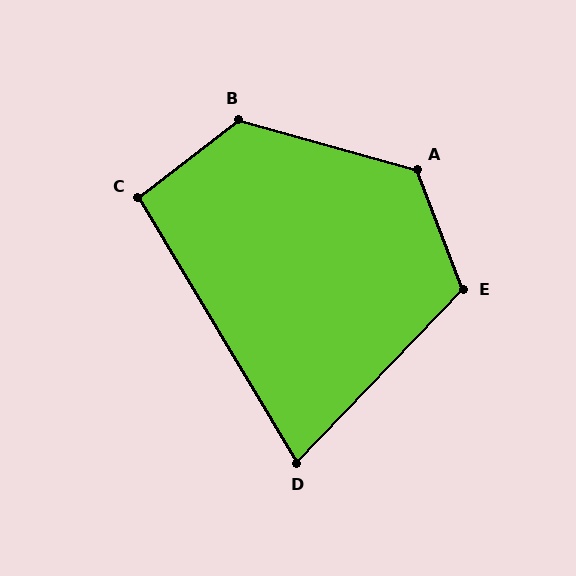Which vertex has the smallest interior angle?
D, at approximately 75 degrees.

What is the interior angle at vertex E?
Approximately 115 degrees (obtuse).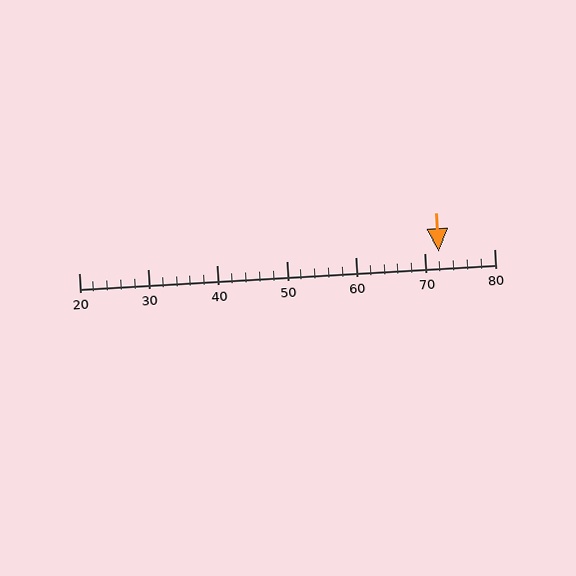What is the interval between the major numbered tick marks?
The major tick marks are spaced 10 units apart.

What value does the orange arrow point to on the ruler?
The orange arrow points to approximately 72.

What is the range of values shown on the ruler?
The ruler shows values from 20 to 80.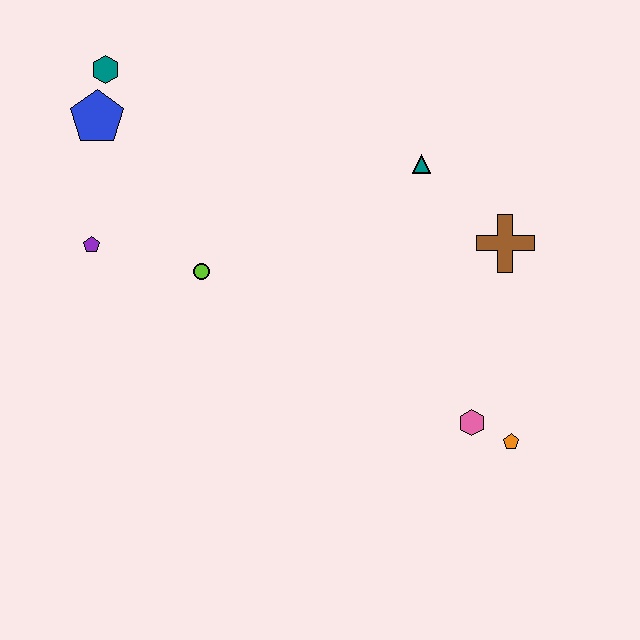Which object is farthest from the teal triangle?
The purple pentagon is farthest from the teal triangle.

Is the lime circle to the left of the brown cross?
Yes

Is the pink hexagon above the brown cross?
No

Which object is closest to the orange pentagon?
The pink hexagon is closest to the orange pentagon.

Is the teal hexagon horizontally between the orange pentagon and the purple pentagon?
Yes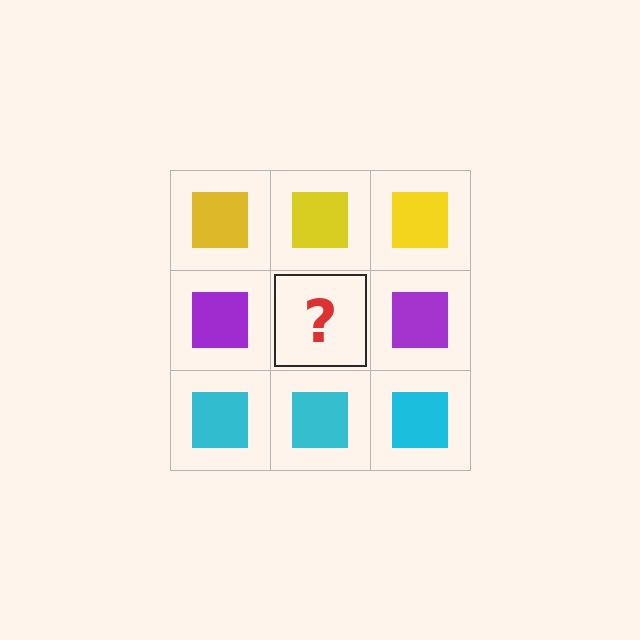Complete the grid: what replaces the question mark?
The question mark should be replaced with a purple square.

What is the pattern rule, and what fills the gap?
The rule is that each row has a consistent color. The gap should be filled with a purple square.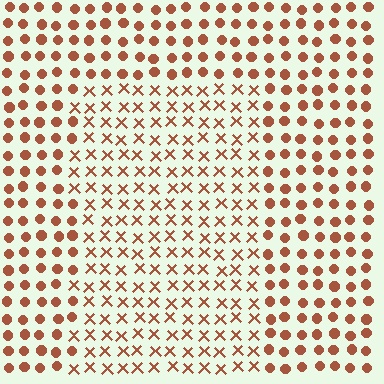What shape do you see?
I see a rectangle.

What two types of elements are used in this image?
The image uses X marks inside the rectangle region and circles outside it.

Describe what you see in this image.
The image is filled with small brown elements arranged in a uniform grid. A rectangle-shaped region contains X marks, while the surrounding area contains circles. The boundary is defined purely by the change in element shape.